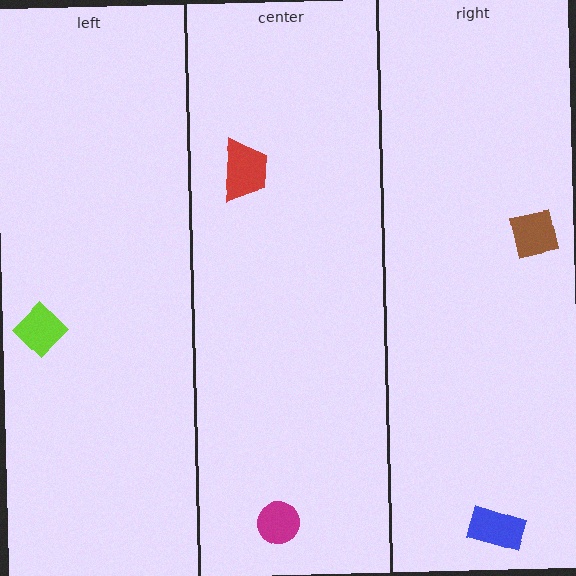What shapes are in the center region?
The red trapezoid, the magenta circle.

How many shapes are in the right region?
2.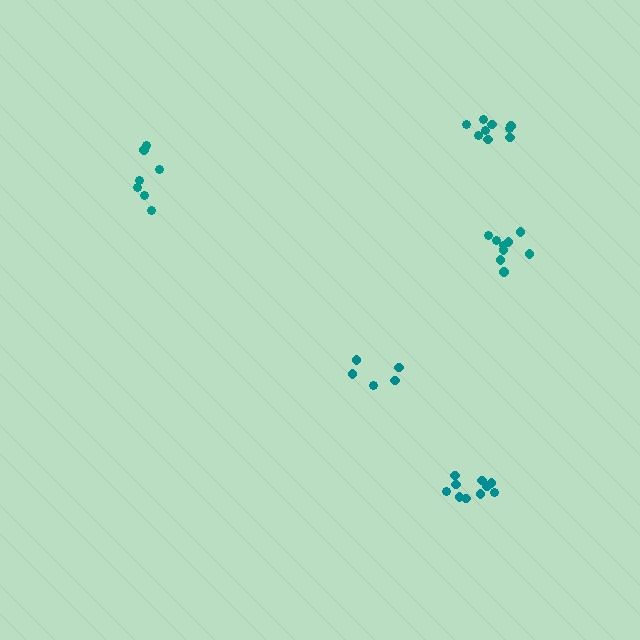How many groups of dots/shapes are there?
There are 5 groups.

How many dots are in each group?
Group 1: 9 dots, Group 2: 5 dots, Group 3: 10 dots, Group 4: 7 dots, Group 5: 9 dots (40 total).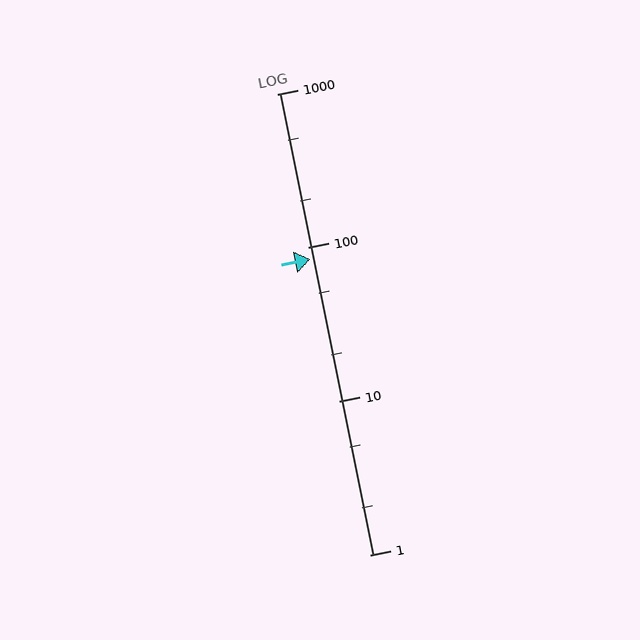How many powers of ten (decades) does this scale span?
The scale spans 3 decades, from 1 to 1000.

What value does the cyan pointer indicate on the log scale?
The pointer indicates approximately 84.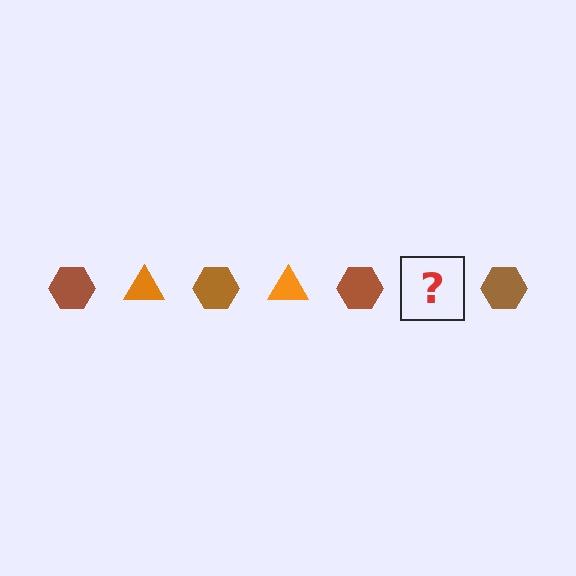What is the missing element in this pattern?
The missing element is an orange triangle.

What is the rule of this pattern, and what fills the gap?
The rule is that the pattern alternates between brown hexagon and orange triangle. The gap should be filled with an orange triangle.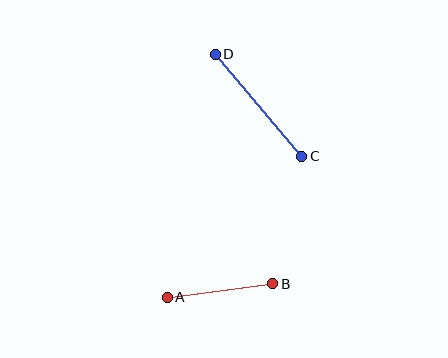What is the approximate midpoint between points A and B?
The midpoint is at approximately (220, 290) pixels.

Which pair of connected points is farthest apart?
Points C and D are farthest apart.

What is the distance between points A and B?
The distance is approximately 107 pixels.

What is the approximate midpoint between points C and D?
The midpoint is at approximately (259, 105) pixels.